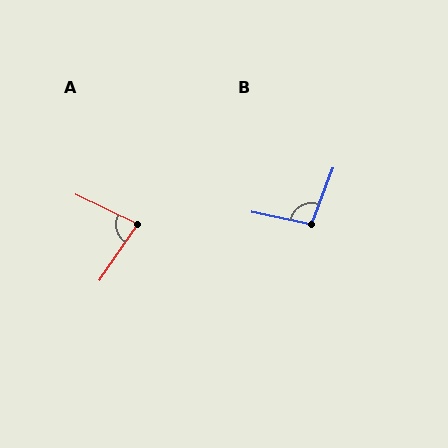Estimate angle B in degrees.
Approximately 99 degrees.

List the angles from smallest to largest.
A (81°), B (99°).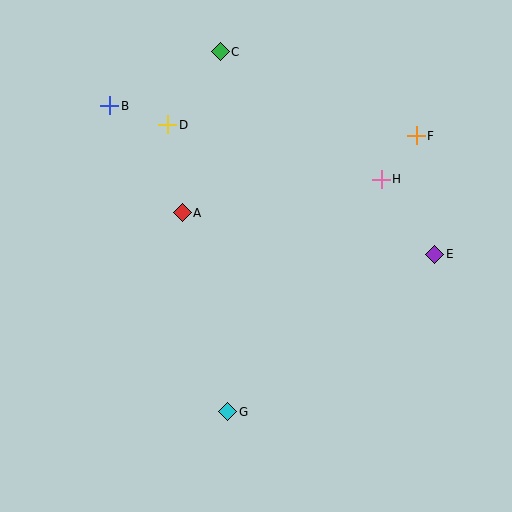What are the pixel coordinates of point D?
Point D is at (168, 125).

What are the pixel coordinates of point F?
Point F is at (416, 136).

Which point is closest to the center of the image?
Point A at (182, 213) is closest to the center.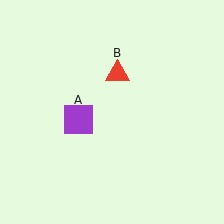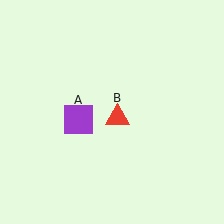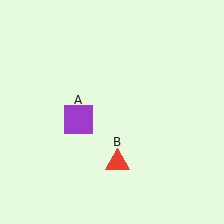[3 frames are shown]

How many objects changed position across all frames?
1 object changed position: red triangle (object B).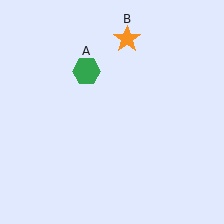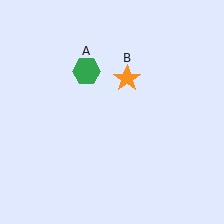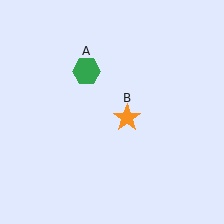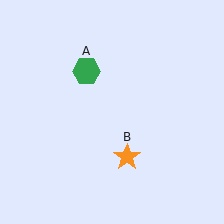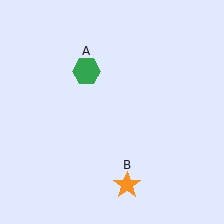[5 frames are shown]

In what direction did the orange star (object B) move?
The orange star (object B) moved down.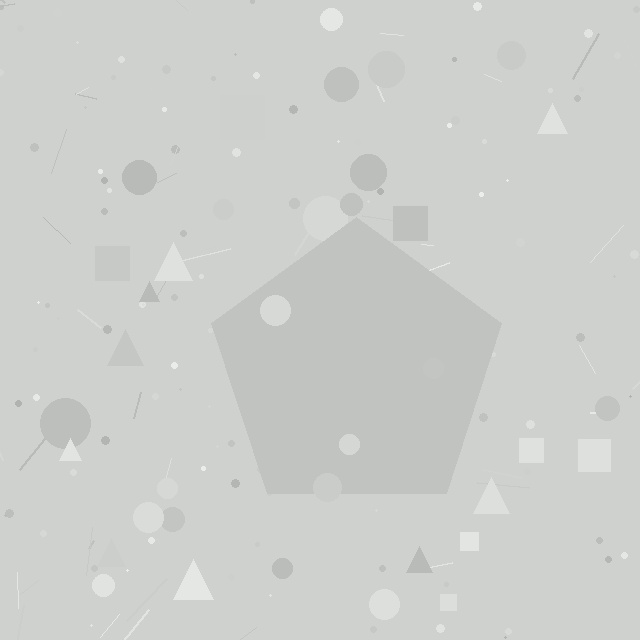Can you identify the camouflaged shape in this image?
The camouflaged shape is a pentagon.